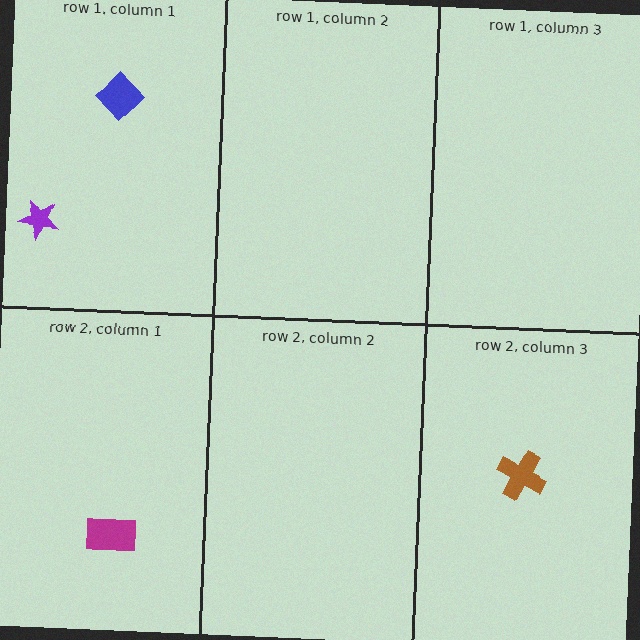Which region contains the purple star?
The row 1, column 1 region.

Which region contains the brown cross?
The row 2, column 3 region.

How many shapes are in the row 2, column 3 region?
1.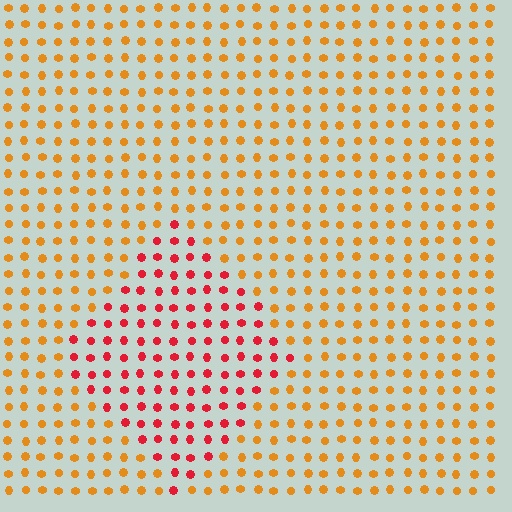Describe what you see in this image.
The image is filled with small orange elements in a uniform arrangement. A diamond-shaped region is visible where the elements are tinted to a slightly different hue, forming a subtle color boundary.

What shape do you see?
I see a diamond.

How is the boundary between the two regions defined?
The boundary is defined purely by a slight shift in hue (about 41 degrees). Spacing, size, and orientation are identical on both sides.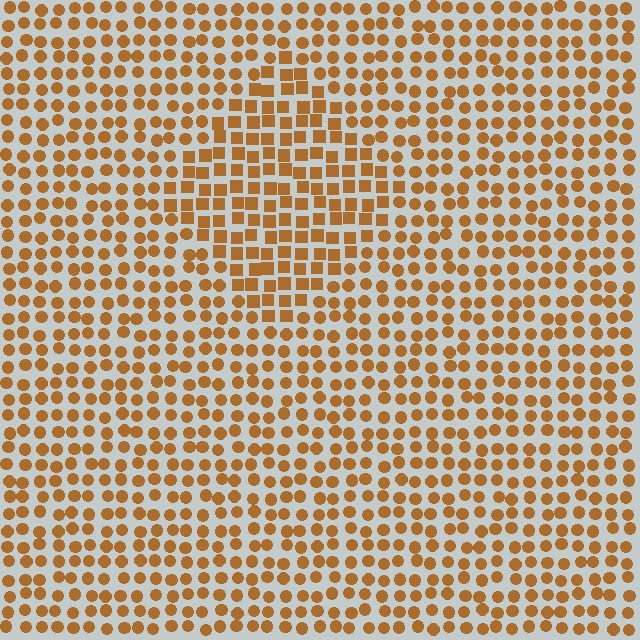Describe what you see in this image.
The image is filled with small brown elements arranged in a uniform grid. A diamond-shaped region contains squares, while the surrounding area contains circles. The boundary is defined purely by the change in element shape.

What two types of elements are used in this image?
The image uses squares inside the diamond region and circles outside it.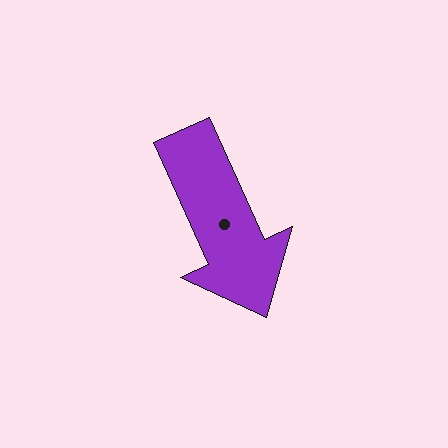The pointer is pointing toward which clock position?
Roughly 5 o'clock.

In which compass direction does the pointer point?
Southeast.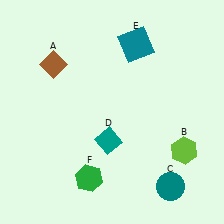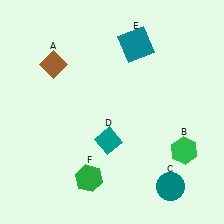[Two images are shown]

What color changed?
The hexagon (B) changed from lime in Image 1 to green in Image 2.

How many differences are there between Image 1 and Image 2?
There is 1 difference between the two images.